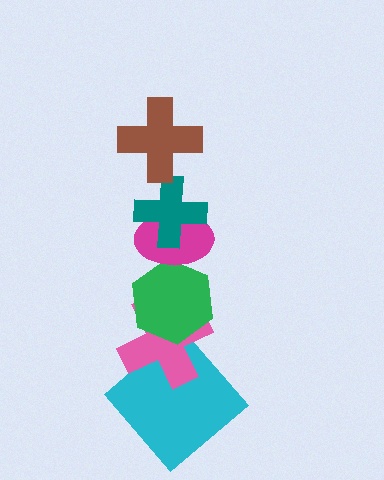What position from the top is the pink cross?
The pink cross is 5th from the top.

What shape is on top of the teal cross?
The brown cross is on top of the teal cross.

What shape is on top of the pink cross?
The green hexagon is on top of the pink cross.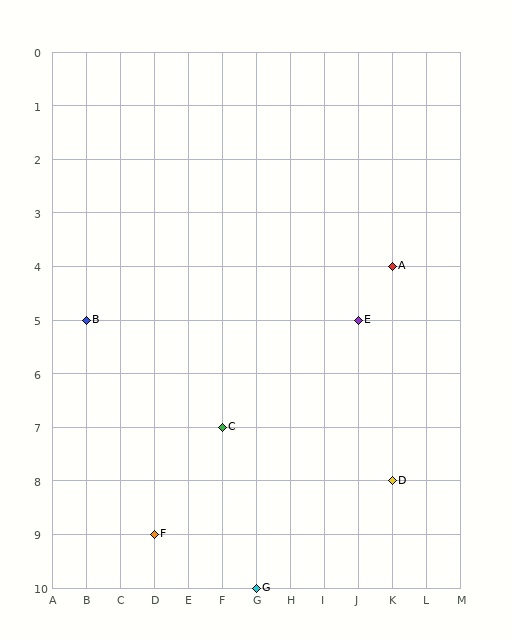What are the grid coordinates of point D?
Point D is at grid coordinates (K, 8).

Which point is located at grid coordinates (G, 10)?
Point G is at (G, 10).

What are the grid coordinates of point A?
Point A is at grid coordinates (K, 4).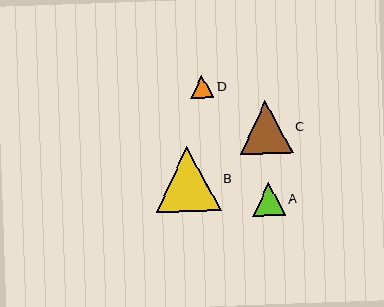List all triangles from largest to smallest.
From largest to smallest: B, C, A, D.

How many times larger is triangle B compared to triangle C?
Triangle B is approximately 1.2 times the size of triangle C.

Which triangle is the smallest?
Triangle D is the smallest with a size of approximately 23 pixels.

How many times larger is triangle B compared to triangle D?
Triangle B is approximately 2.8 times the size of triangle D.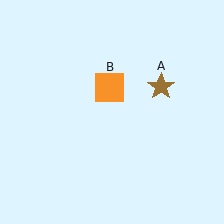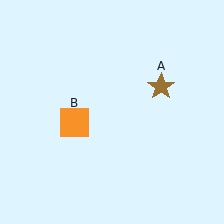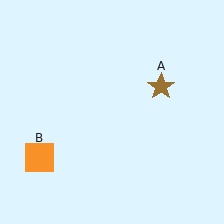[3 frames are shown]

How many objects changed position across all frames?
1 object changed position: orange square (object B).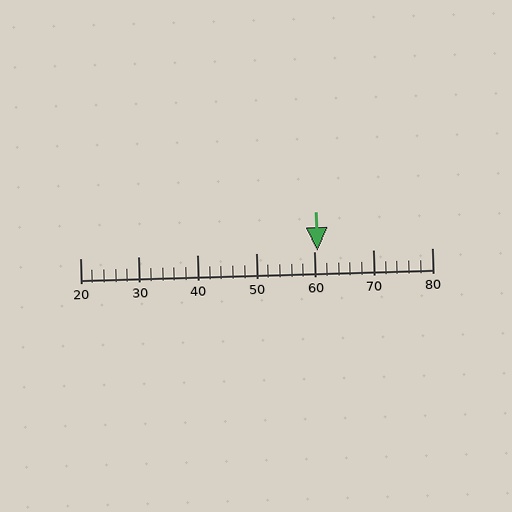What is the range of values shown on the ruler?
The ruler shows values from 20 to 80.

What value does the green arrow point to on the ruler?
The green arrow points to approximately 60.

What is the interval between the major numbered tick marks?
The major tick marks are spaced 10 units apart.